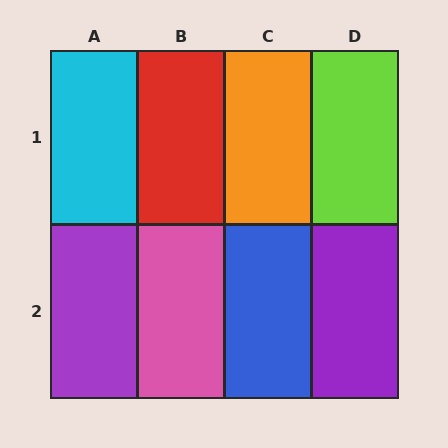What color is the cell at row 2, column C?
Blue.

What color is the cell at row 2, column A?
Purple.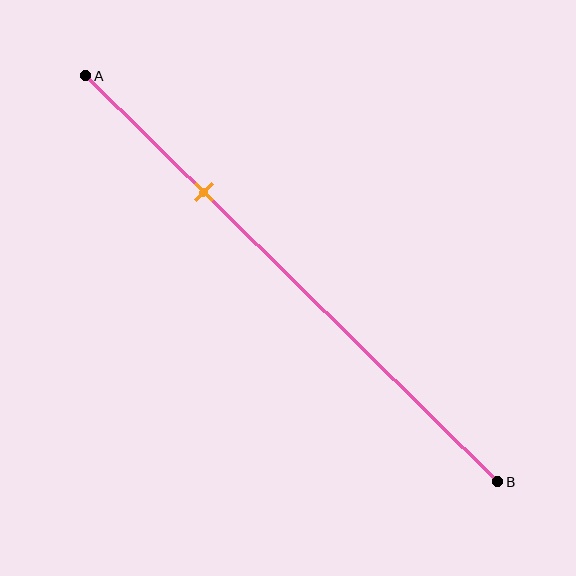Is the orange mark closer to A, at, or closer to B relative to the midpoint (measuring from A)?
The orange mark is closer to point A than the midpoint of segment AB.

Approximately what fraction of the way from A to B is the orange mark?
The orange mark is approximately 30% of the way from A to B.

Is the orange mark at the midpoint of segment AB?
No, the mark is at about 30% from A, not at the 50% midpoint.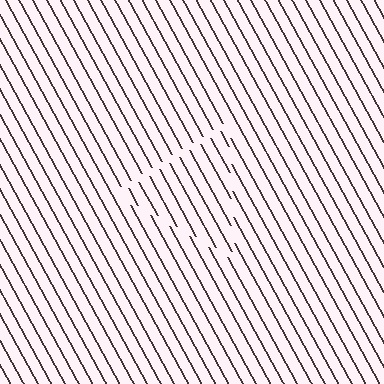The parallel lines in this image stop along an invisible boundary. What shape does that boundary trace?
An illusory triangle. The interior of the shape contains the same grating, shifted by half a period — the contour is defined by the phase discontinuity where line-ends from the inner and outer gratings abut.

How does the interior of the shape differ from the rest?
The interior of the shape contains the same grating, shifted by half a period — the contour is defined by the phase discontinuity where line-ends from the inner and outer gratings abut.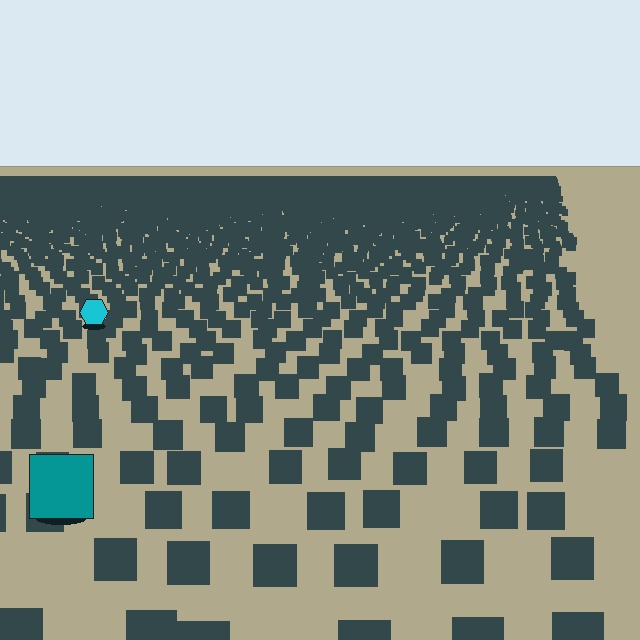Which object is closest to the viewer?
The teal square is closest. The texture marks near it are larger and more spread out.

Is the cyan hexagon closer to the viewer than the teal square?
No. The teal square is closer — you can tell from the texture gradient: the ground texture is coarser near it.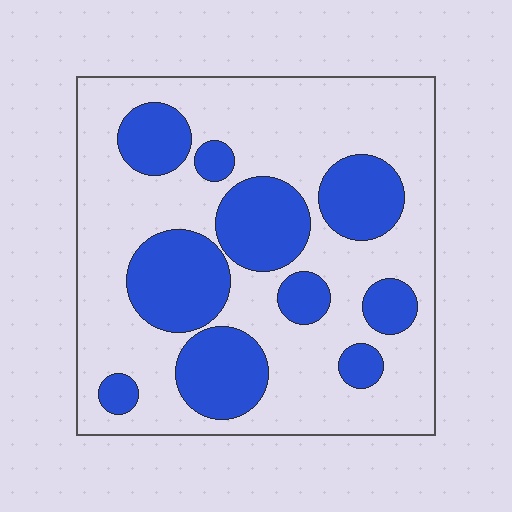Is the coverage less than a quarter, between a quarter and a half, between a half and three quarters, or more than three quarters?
Between a quarter and a half.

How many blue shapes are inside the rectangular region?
10.